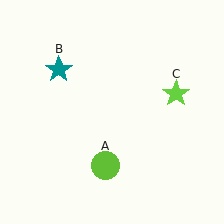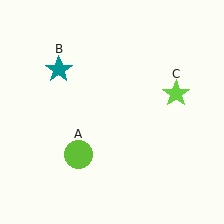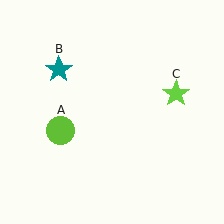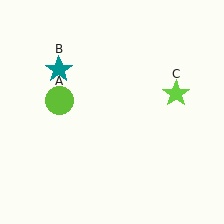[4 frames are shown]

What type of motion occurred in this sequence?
The lime circle (object A) rotated clockwise around the center of the scene.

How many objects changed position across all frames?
1 object changed position: lime circle (object A).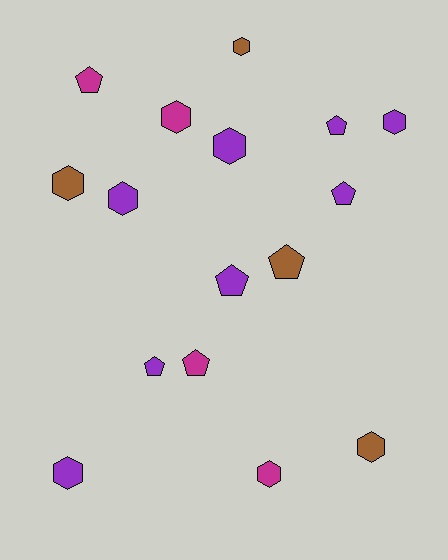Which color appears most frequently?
Purple, with 8 objects.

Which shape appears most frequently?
Hexagon, with 9 objects.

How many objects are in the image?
There are 16 objects.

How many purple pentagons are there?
There are 4 purple pentagons.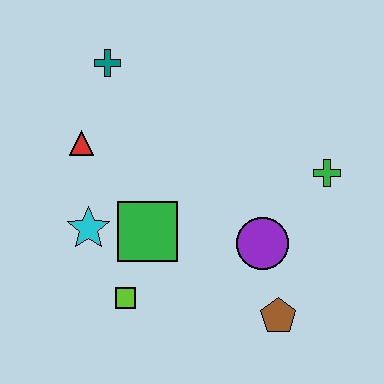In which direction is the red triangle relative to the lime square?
The red triangle is above the lime square.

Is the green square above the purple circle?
Yes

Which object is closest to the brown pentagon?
The purple circle is closest to the brown pentagon.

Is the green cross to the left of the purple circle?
No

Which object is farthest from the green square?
The green cross is farthest from the green square.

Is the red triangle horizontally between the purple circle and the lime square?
No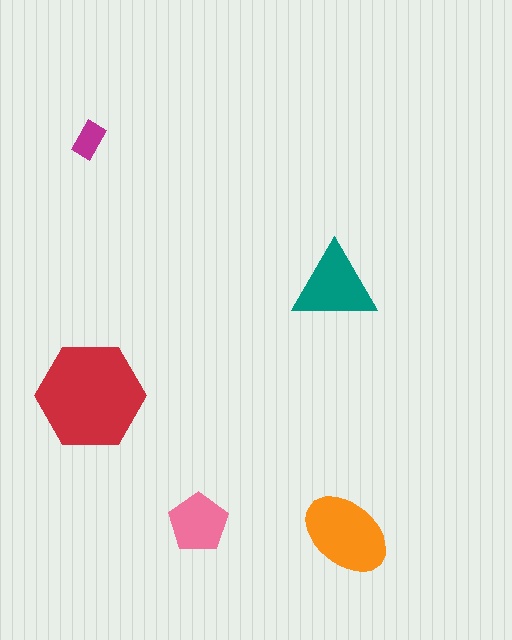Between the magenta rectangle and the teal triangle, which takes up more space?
The teal triangle.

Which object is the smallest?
The magenta rectangle.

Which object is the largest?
The red hexagon.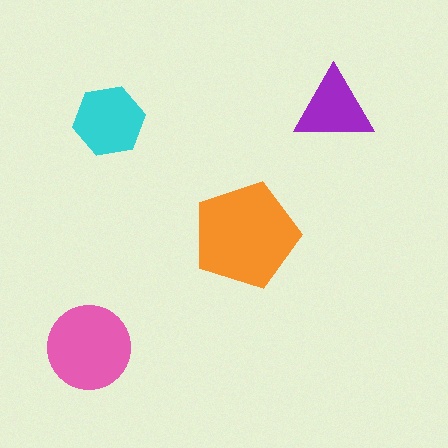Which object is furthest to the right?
The purple triangle is rightmost.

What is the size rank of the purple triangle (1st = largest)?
4th.